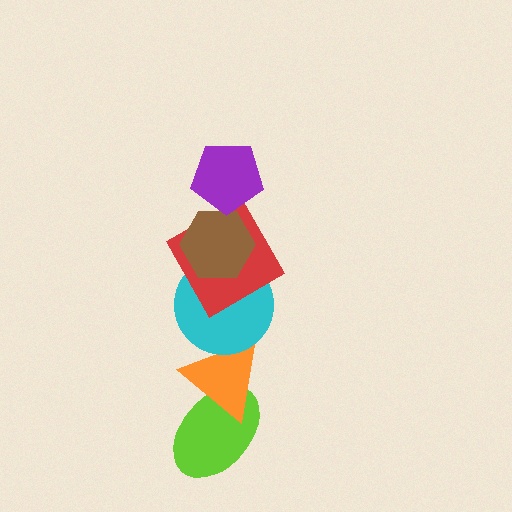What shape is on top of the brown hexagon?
The purple pentagon is on top of the brown hexagon.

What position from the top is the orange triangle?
The orange triangle is 5th from the top.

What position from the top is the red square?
The red square is 3rd from the top.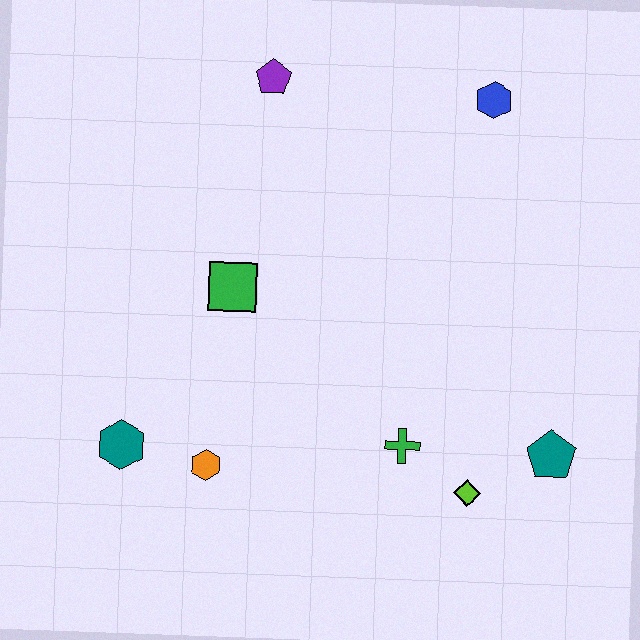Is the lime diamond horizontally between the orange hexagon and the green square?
No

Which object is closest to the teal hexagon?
The orange hexagon is closest to the teal hexagon.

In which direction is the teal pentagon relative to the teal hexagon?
The teal pentagon is to the right of the teal hexagon.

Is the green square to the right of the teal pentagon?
No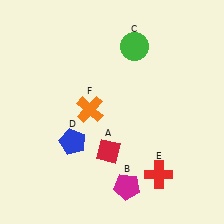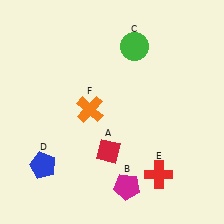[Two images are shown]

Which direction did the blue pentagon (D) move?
The blue pentagon (D) moved left.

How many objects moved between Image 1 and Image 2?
1 object moved between the two images.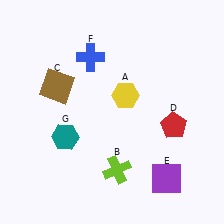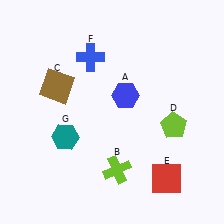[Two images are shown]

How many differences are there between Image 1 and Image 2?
There are 3 differences between the two images.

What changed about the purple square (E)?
In Image 1, E is purple. In Image 2, it changed to red.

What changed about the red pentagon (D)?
In Image 1, D is red. In Image 2, it changed to lime.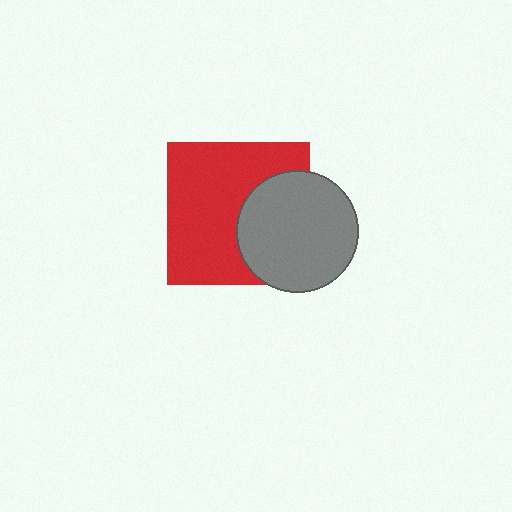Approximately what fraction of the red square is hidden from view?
Roughly 35% of the red square is hidden behind the gray circle.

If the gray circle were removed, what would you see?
You would see the complete red square.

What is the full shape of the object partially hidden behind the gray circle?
The partially hidden object is a red square.